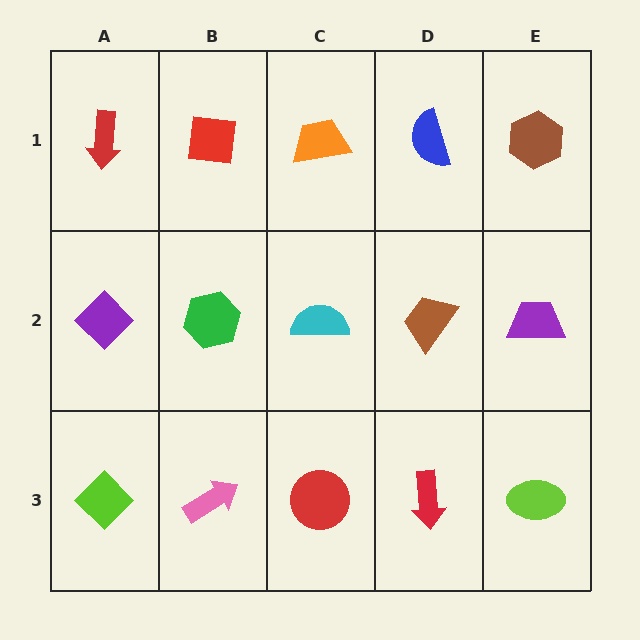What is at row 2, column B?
A green hexagon.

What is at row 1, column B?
A red square.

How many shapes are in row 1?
5 shapes.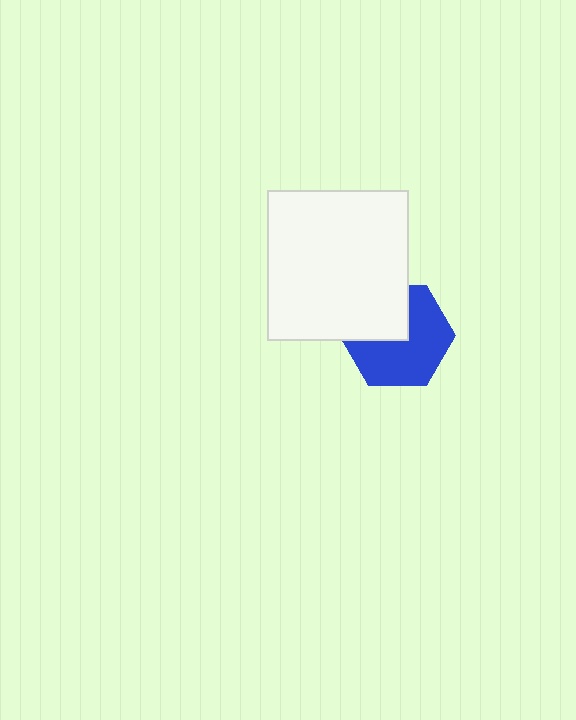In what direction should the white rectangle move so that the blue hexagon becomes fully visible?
The white rectangle should move toward the upper-left. That is the shortest direction to clear the overlap and leave the blue hexagon fully visible.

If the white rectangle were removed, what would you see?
You would see the complete blue hexagon.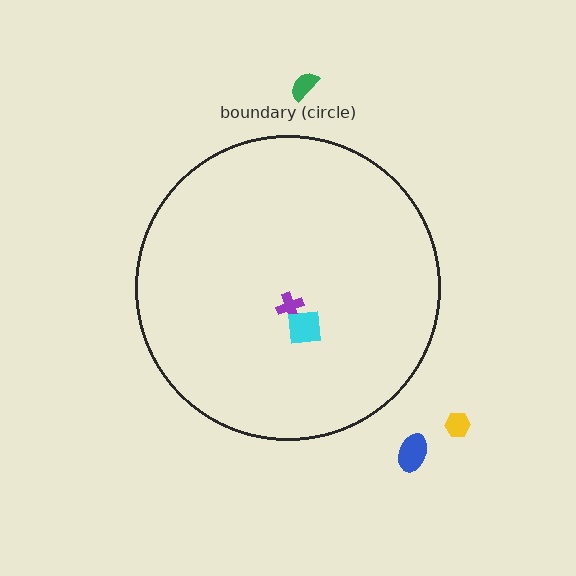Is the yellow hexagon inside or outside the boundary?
Outside.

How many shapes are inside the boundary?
2 inside, 3 outside.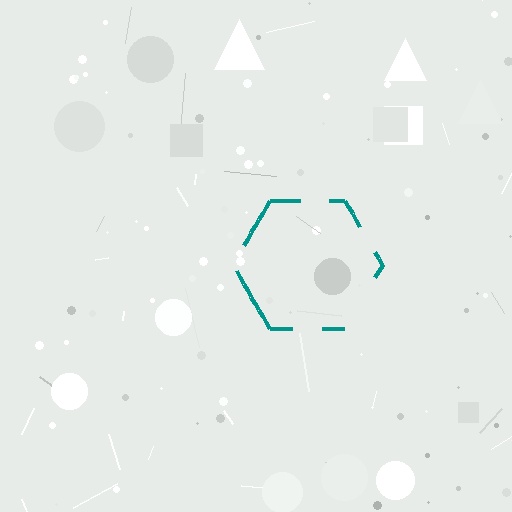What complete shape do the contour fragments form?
The contour fragments form a hexagon.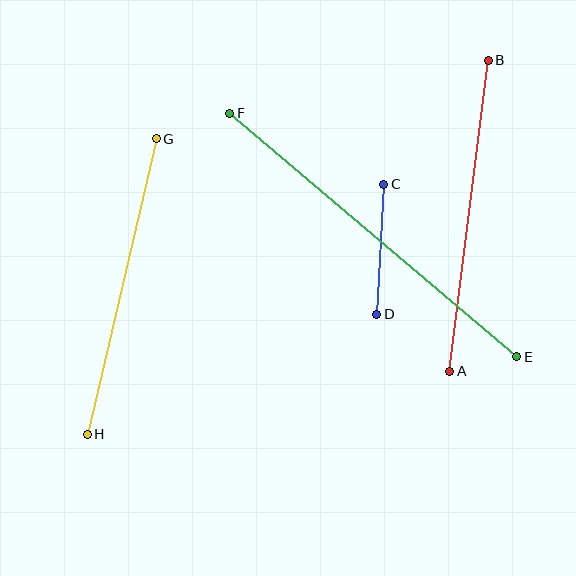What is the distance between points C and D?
The distance is approximately 130 pixels.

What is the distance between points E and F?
The distance is approximately 377 pixels.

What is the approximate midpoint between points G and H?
The midpoint is at approximately (122, 286) pixels.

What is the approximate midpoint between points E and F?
The midpoint is at approximately (373, 235) pixels.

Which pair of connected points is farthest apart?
Points E and F are farthest apart.